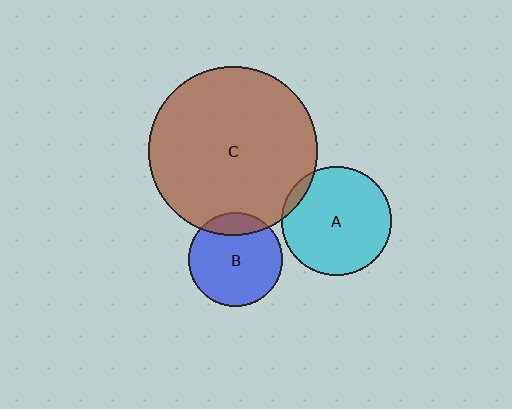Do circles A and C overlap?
Yes.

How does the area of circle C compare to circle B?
Approximately 3.2 times.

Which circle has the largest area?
Circle C (brown).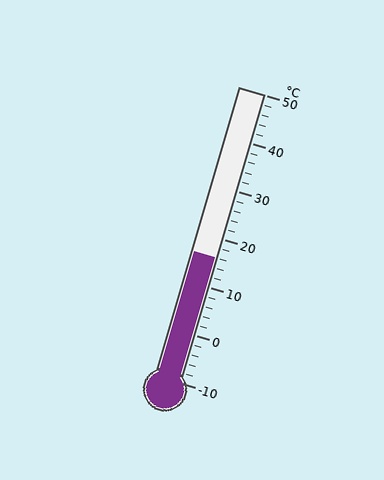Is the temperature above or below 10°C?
The temperature is above 10°C.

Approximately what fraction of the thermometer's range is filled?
The thermometer is filled to approximately 45% of its range.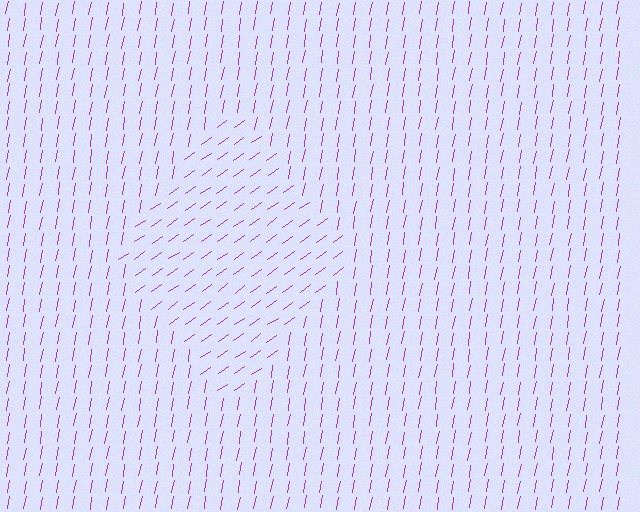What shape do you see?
I see a diamond.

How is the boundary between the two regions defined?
The boundary is defined purely by a change in line orientation (approximately 45 degrees difference). All lines are the same color and thickness.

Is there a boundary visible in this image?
Yes, there is a texture boundary formed by a change in line orientation.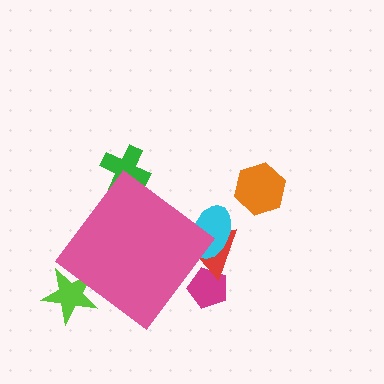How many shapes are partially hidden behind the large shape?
5 shapes are partially hidden.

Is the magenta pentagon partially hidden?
Yes, the magenta pentagon is partially hidden behind the pink diamond.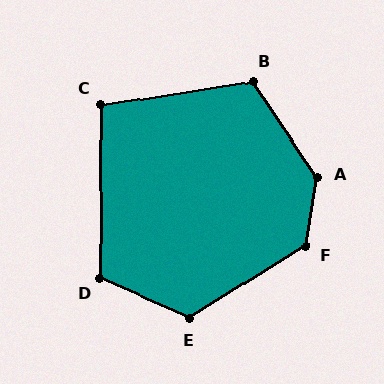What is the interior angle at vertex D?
Approximately 114 degrees (obtuse).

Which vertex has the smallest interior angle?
C, at approximately 99 degrees.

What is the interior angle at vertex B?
Approximately 115 degrees (obtuse).